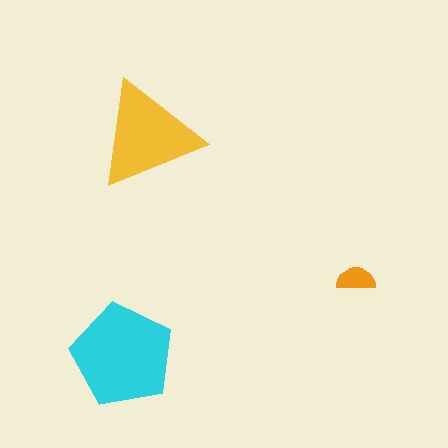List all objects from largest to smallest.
The cyan pentagon, the yellow triangle, the orange semicircle.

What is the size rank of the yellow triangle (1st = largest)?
2nd.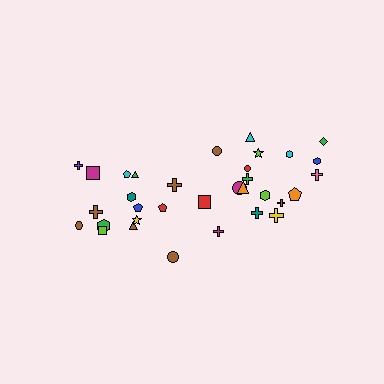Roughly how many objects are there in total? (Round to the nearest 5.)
Roughly 35 objects in total.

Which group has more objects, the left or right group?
The right group.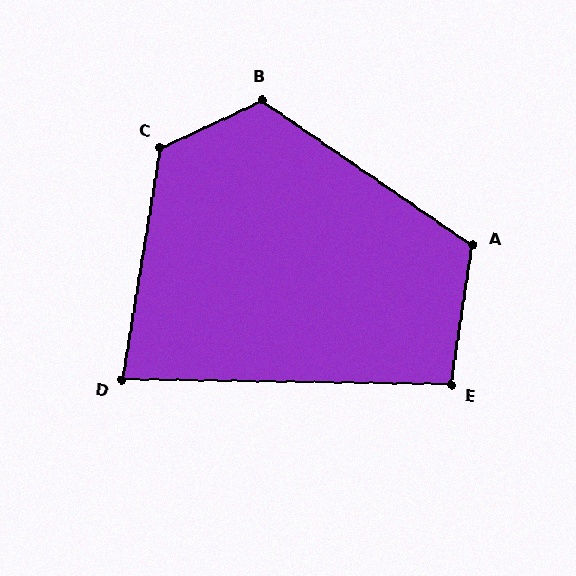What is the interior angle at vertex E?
Approximately 98 degrees (obtuse).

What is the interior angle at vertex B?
Approximately 120 degrees (obtuse).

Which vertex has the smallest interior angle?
D, at approximately 82 degrees.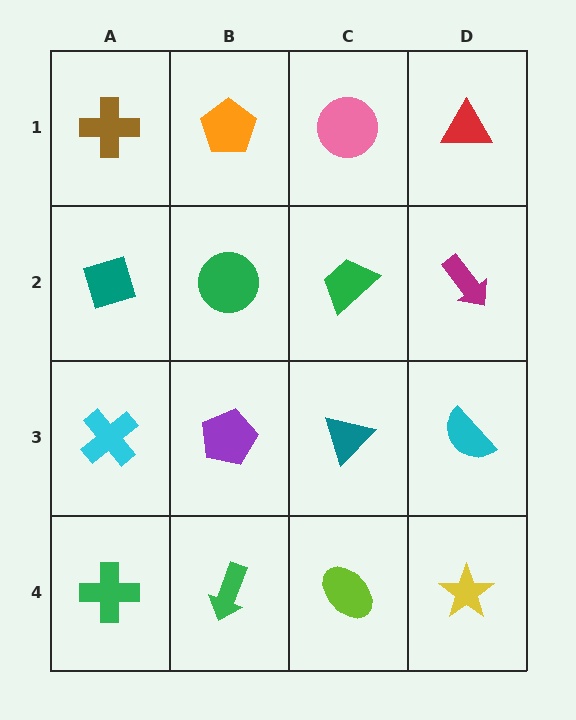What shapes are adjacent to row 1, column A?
A teal diamond (row 2, column A), an orange pentagon (row 1, column B).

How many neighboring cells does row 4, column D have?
2.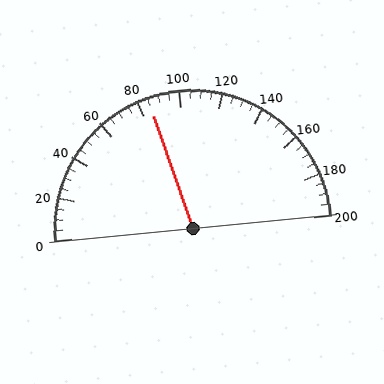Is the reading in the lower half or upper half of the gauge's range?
The reading is in the lower half of the range (0 to 200).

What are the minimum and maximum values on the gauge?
The gauge ranges from 0 to 200.